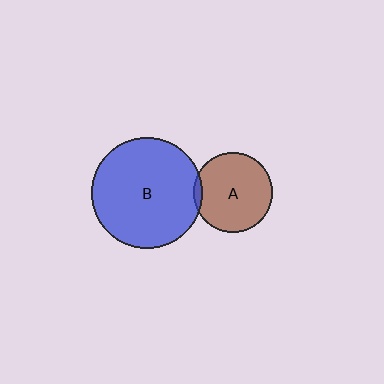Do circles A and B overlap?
Yes.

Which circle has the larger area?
Circle B (blue).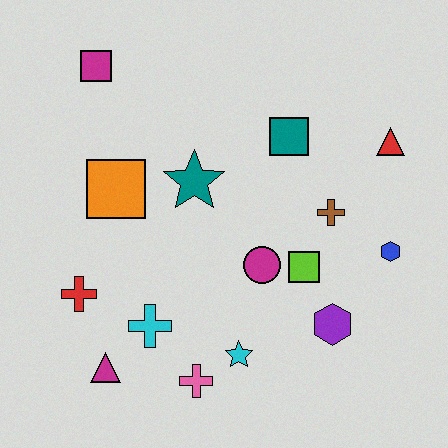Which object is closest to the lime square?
The magenta circle is closest to the lime square.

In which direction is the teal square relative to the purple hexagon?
The teal square is above the purple hexagon.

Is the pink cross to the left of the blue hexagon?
Yes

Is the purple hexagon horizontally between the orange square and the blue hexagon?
Yes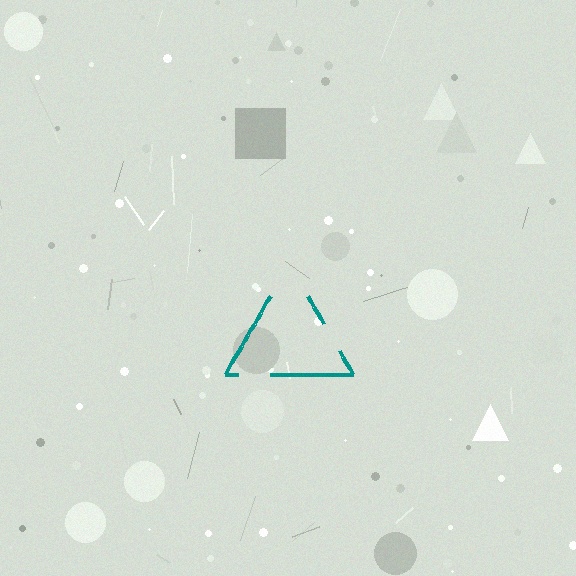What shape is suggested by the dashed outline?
The dashed outline suggests a triangle.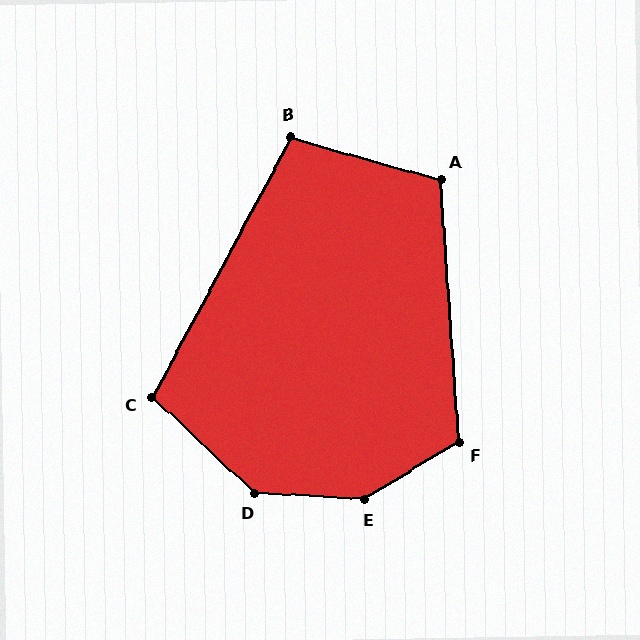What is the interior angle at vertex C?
Approximately 105 degrees (obtuse).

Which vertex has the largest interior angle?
E, at approximately 145 degrees.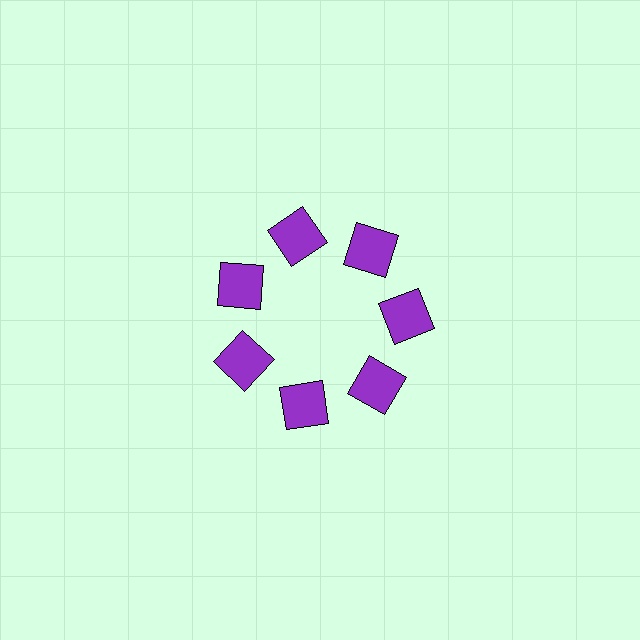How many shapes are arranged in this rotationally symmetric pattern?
There are 7 shapes, arranged in 7 groups of 1.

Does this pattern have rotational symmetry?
Yes, this pattern has 7-fold rotational symmetry. It looks the same after rotating 51 degrees around the center.